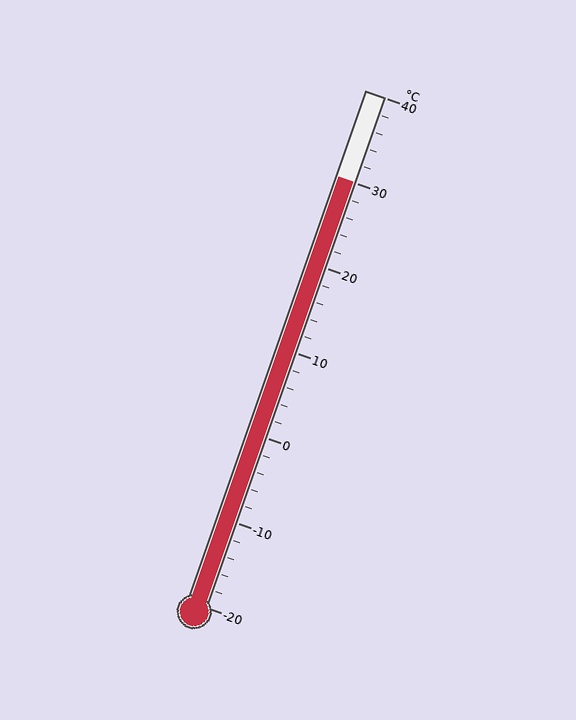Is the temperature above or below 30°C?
The temperature is at 30°C.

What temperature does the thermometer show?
The thermometer shows approximately 30°C.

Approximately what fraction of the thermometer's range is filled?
The thermometer is filled to approximately 85% of its range.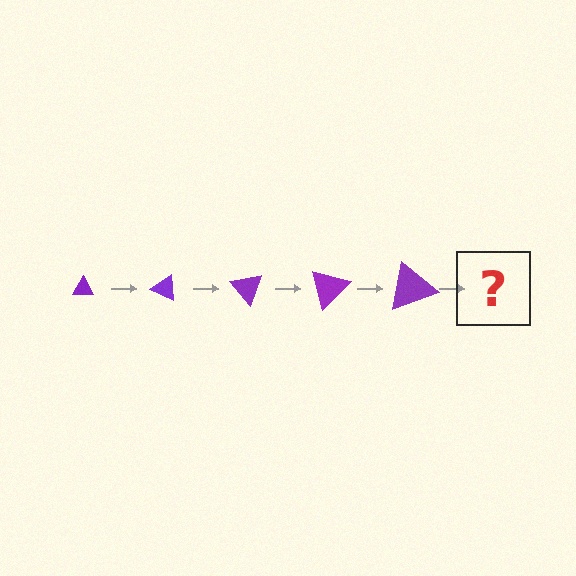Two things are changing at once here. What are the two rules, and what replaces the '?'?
The two rules are that the triangle grows larger each step and it rotates 25 degrees each step. The '?' should be a triangle, larger than the previous one and rotated 125 degrees from the start.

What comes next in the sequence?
The next element should be a triangle, larger than the previous one and rotated 125 degrees from the start.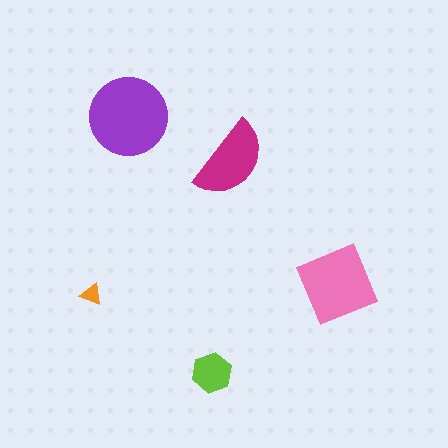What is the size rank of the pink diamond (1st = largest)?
2nd.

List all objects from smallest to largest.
The orange triangle, the lime hexagon, the magenta semicircle, the pink diamond, the purple circle.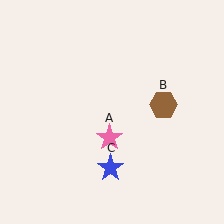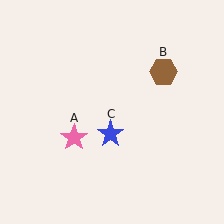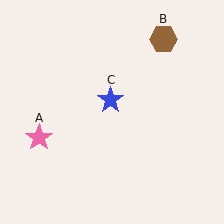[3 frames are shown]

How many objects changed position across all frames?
3 objects changed position: pink star (object A), brown hexagon (object B), blue star (object C).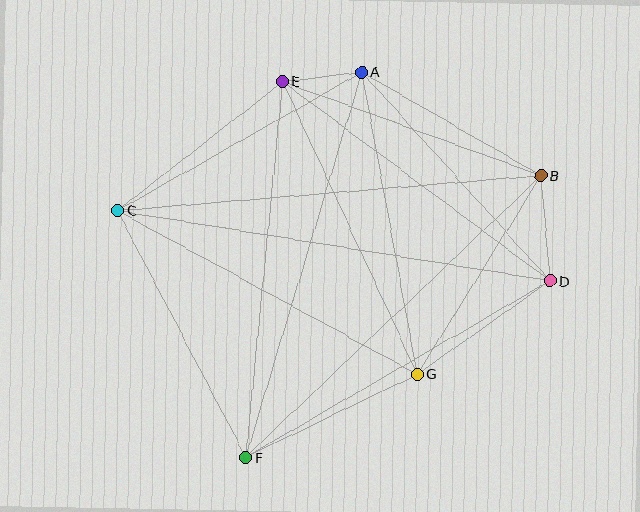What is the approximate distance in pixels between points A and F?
The distance between A and F is approximately 402 pixels.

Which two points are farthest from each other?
Points C and D are farthest from each other.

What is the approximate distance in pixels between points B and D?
The distance between B and D is approximately 106 pixels.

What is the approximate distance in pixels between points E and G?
The distance between E and G is approximately 322 pixels.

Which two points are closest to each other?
Points A and E are closest to each other.